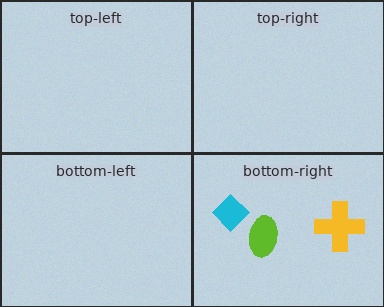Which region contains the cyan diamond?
The bottom-right region.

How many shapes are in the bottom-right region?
3.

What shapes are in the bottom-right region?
The lime ellipse, the cyan diamond, the yellow cross.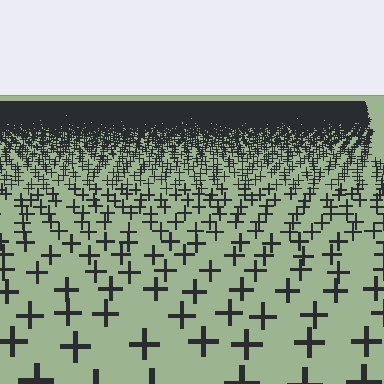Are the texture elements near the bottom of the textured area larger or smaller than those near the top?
Larger. Near the bottom, elements are closer to the viewer and appear at a bigger on-screen size.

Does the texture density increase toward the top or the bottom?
Density increases toward the top.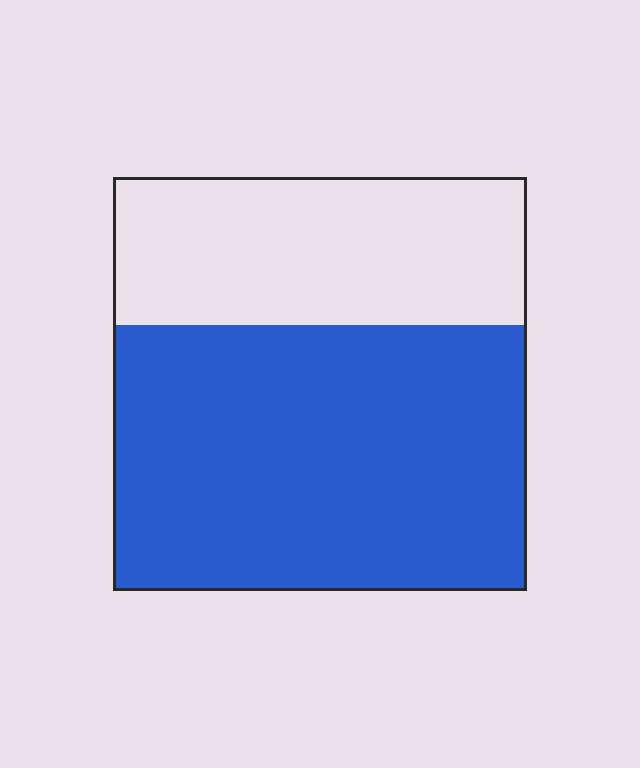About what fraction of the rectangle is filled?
About five eighths (5/8).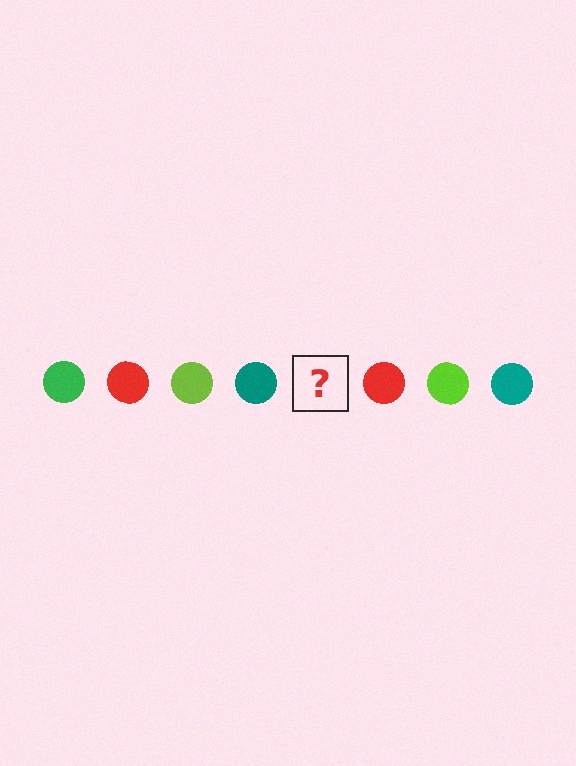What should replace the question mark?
The question mark should be replaced with a green circle.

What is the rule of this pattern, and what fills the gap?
The rule is that the pattern cycles through green, red, lime, teal circles. The gap should be filled with a green circle.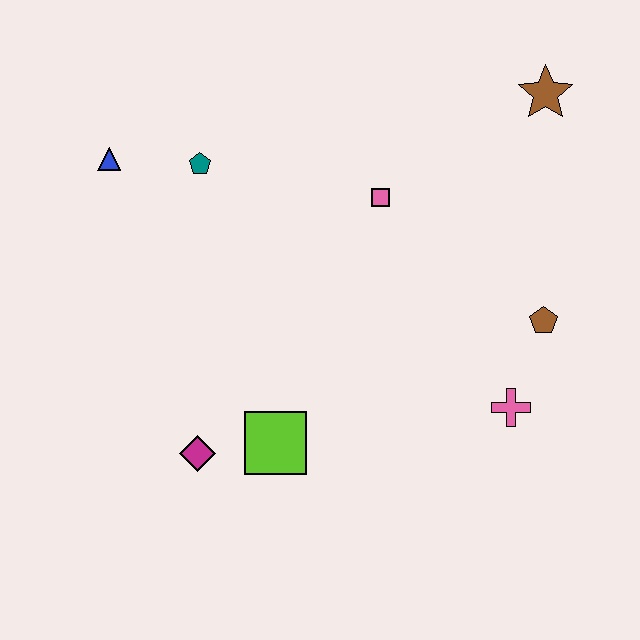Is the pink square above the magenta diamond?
Yes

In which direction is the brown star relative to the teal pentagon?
The brown star is to the right of the teal pentagon.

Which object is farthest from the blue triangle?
The pink cross is farthest from the blue triangle.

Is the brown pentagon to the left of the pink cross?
No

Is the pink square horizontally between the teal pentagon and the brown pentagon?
Yes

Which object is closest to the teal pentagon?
The blue triangle is closest to the teal pentagon.